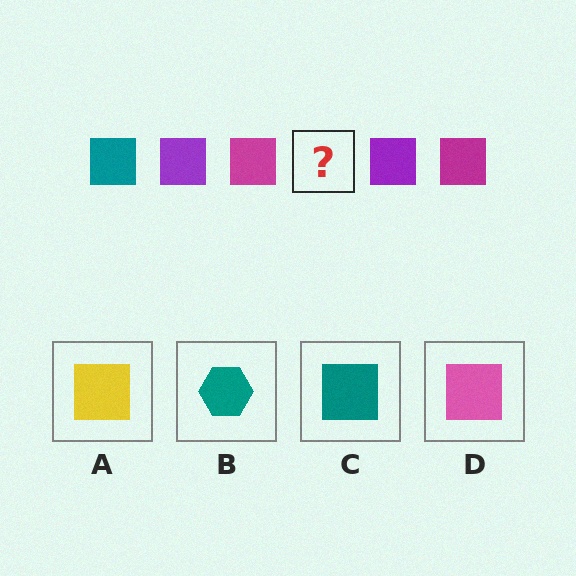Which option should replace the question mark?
Option C.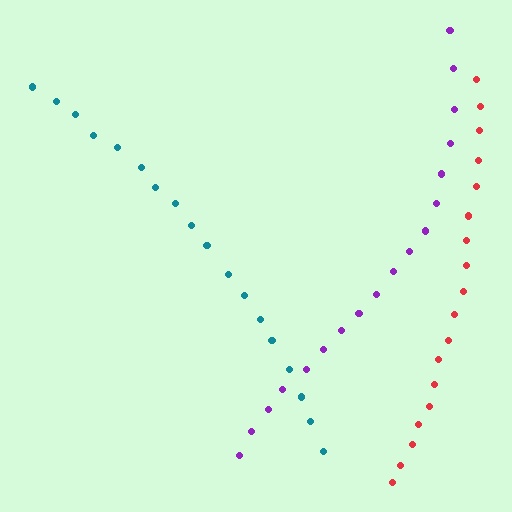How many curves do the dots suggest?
There are 3 distinct paths.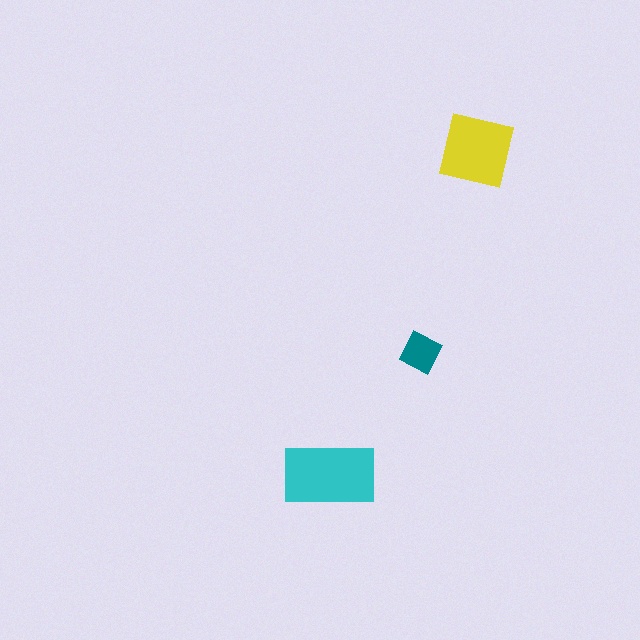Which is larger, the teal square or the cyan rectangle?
The cyan rectangle.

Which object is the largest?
The cyan rectangle.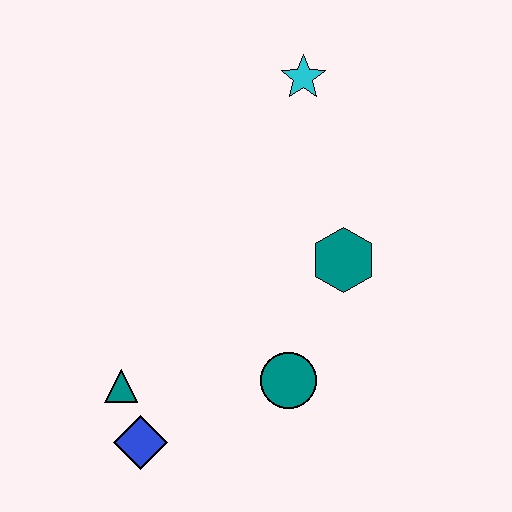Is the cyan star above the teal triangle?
Yes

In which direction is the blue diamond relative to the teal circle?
The blue diamond is to the left of the teal circle.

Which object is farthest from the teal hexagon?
The blue diamond is farthest from the teal hexagon.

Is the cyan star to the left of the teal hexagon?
Yes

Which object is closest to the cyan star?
The teal hexagon is closest to the cyan star.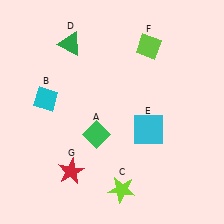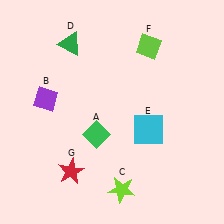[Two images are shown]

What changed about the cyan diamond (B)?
In Image 1, B is cyan. In Image 2, it changed to purple.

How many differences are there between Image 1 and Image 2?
There is 1 difference between the two images.